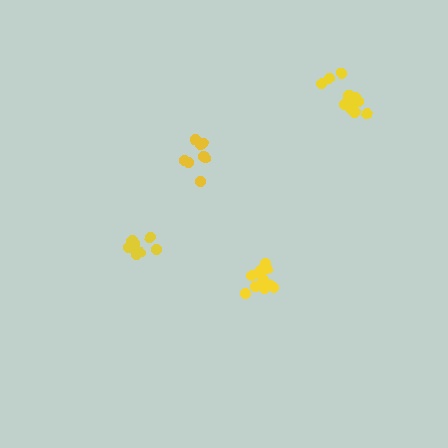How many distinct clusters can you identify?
There are 4 distinct clusters.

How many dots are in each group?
Group 1: 12 dots, Group 2: 9 dots, Group 3: 13 dots, Group 4: 8 dots (42 total).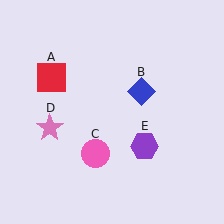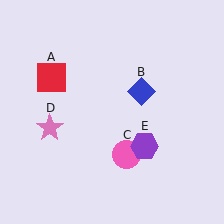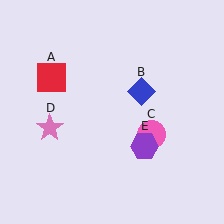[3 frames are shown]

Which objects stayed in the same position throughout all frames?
Red square (object A) and blue diamond (object B) and pink star (object D) and purple hexagon (object E) remained stationary.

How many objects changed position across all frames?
1 object changed position: pink circle (object C).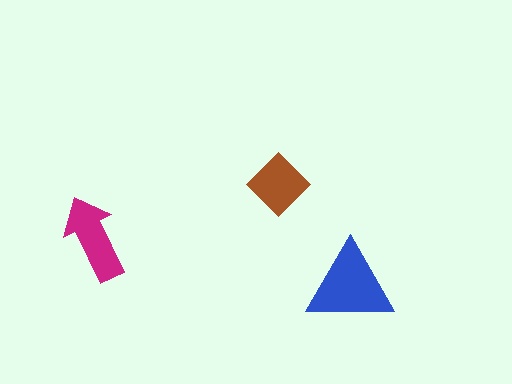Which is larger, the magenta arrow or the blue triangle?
The blue triangle.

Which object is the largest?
The blue triangle.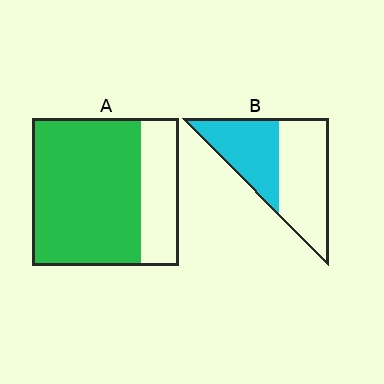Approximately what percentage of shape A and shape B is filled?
A is approximately 75% and B is approximately 45%.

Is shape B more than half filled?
No.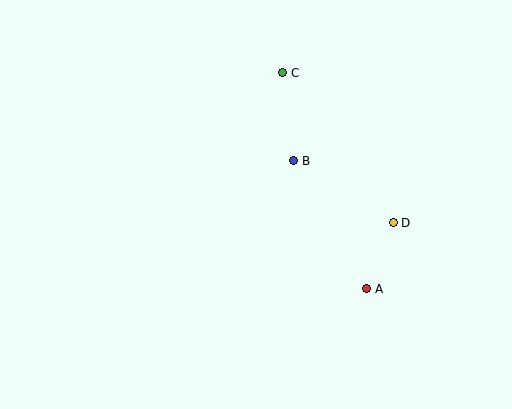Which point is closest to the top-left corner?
Point C is closest to the top-left corner.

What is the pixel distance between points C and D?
The distance between C and D is 186 pixels.